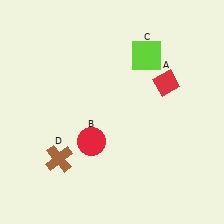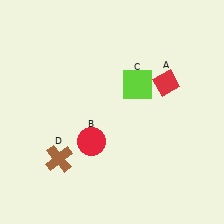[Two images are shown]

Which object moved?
The lime square (C) moved down.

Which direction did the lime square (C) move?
The lime square (C) moved down.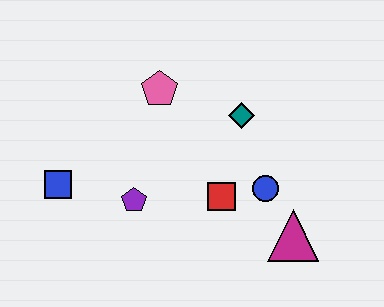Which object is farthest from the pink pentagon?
The magenta triangle is farthest from the pink pentagon.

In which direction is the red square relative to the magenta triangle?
The red square is to the left of the magenta triangle.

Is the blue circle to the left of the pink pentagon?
No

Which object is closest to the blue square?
The purple pentagon is closest to the blue square.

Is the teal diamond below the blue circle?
No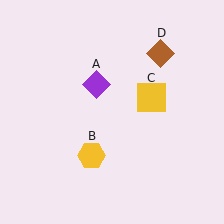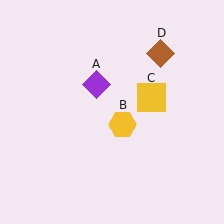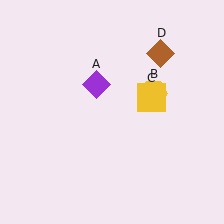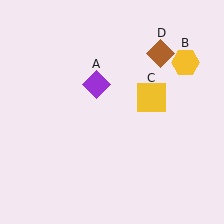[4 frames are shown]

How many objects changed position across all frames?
1 object changed position: yellow hexagon (object B).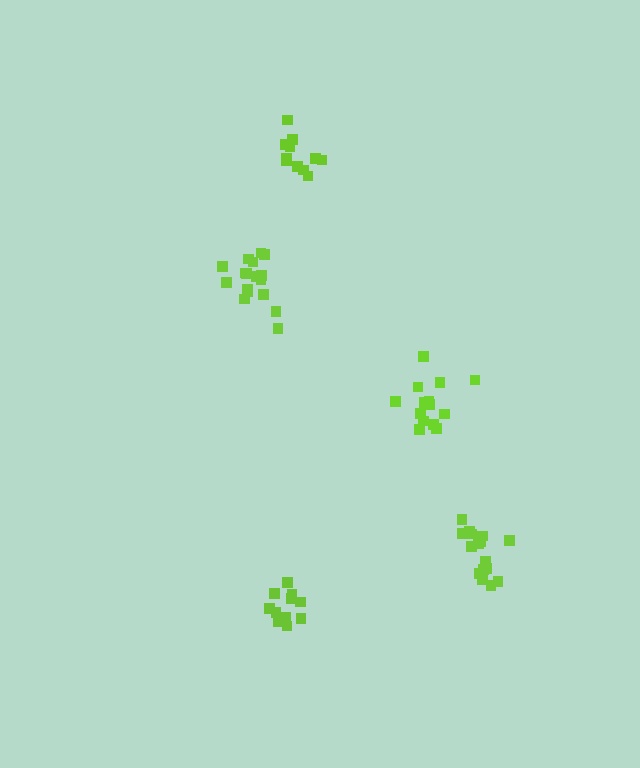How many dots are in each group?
Group 1: 14 dots, Group 2: 12 dots, Group 3: 11 dots, Group 4: 16 dots, Group 5: 17 dots (70 total).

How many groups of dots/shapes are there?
There are 5 groups.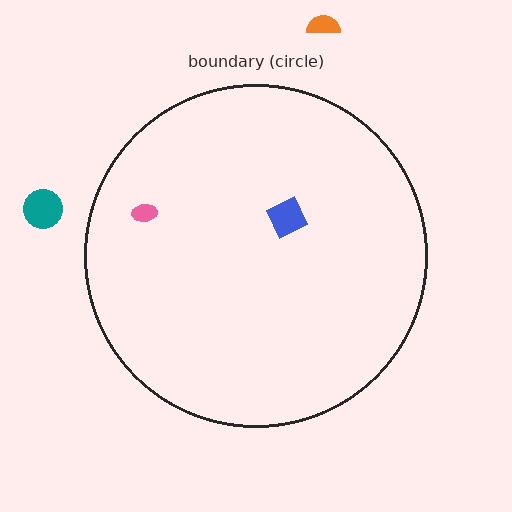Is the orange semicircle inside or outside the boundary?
Outside.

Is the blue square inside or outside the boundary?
Inside.